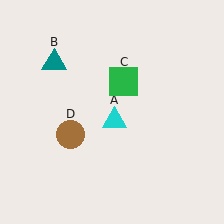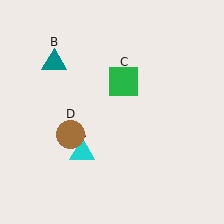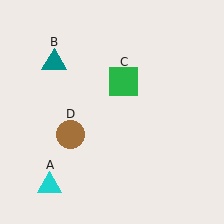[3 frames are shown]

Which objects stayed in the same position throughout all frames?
Teal triangle (object B) and green square (object C) and brown circle (object D) remained stationary.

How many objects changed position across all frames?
1 object changed position: cyan triangle (object A).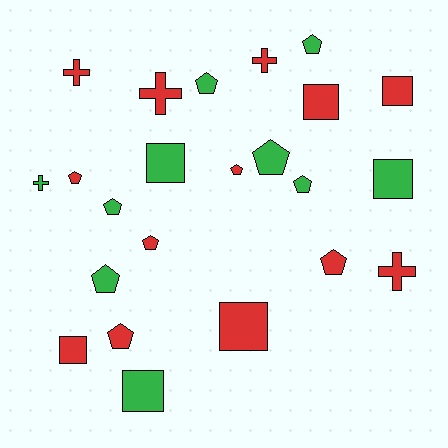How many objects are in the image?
There are 23 objects.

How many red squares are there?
There are 4 red squares.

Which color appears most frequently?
Red, with 13 objects.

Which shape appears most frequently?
Pentagon, with 11 objects.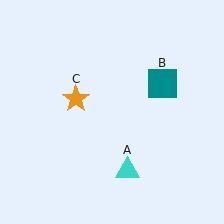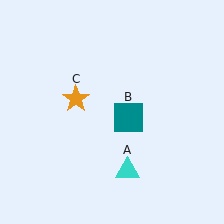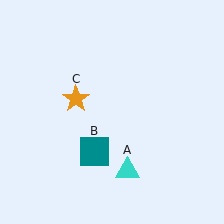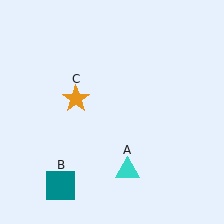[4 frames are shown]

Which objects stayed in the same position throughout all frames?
Cyan triangle (object A) and orange star (object C) remained stationary.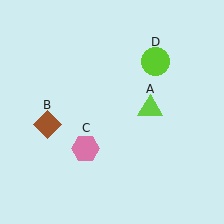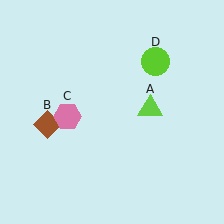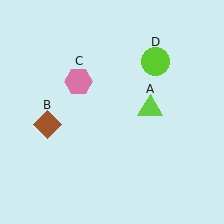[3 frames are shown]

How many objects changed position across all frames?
1 object changed position: pink hexagon (object C).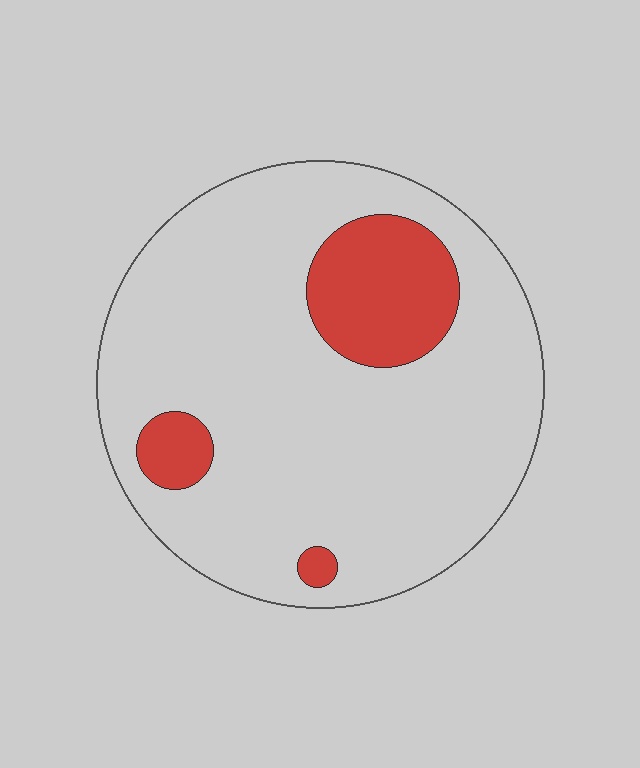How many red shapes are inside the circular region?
3.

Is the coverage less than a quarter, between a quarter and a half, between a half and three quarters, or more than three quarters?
Less than a quarter.